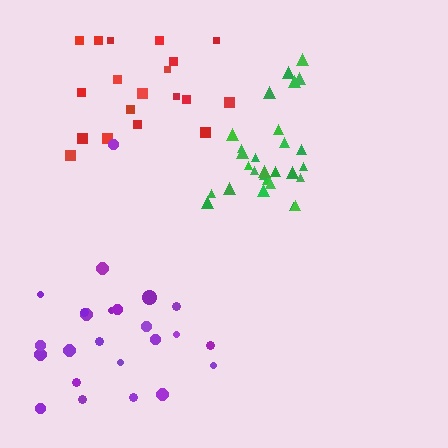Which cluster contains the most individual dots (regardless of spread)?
Green (28).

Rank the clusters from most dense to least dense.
green, purple, red.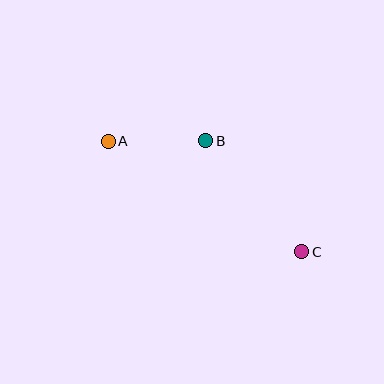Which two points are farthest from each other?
Points A and C are farthest from each other.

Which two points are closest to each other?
Points A and B are closest to each other.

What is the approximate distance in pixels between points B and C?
The distance between B and C is approximately 147 pixels.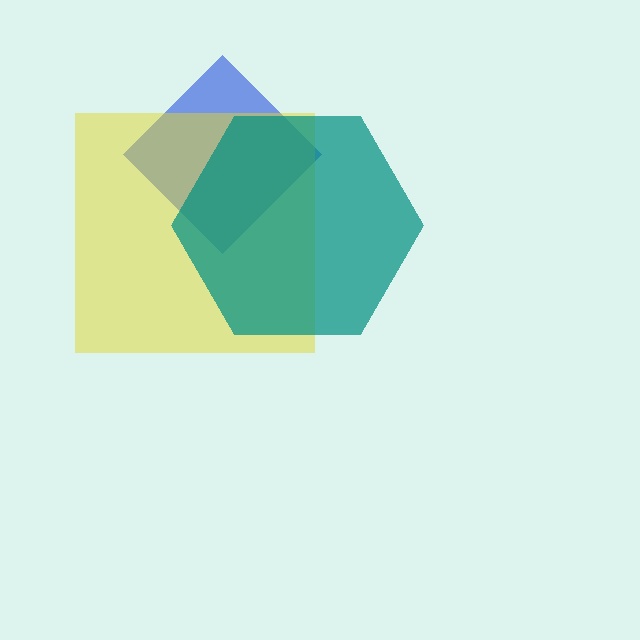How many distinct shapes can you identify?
There are 3 distinct shapes: a blue diamond, a yellow square, a teal hexagon.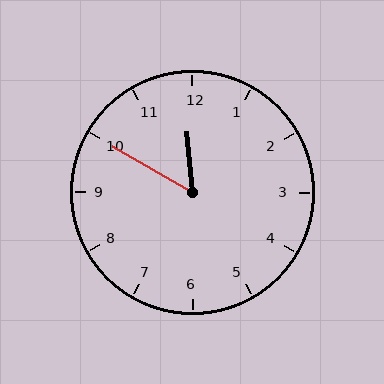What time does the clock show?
11:50.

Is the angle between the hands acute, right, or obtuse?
It is acute.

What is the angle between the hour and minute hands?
Approximately 55 degrees.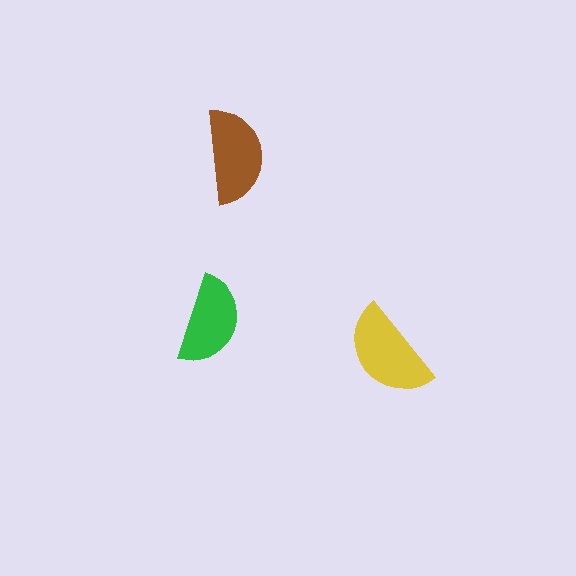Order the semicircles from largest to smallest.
the yellow one, the brown one, the green one.